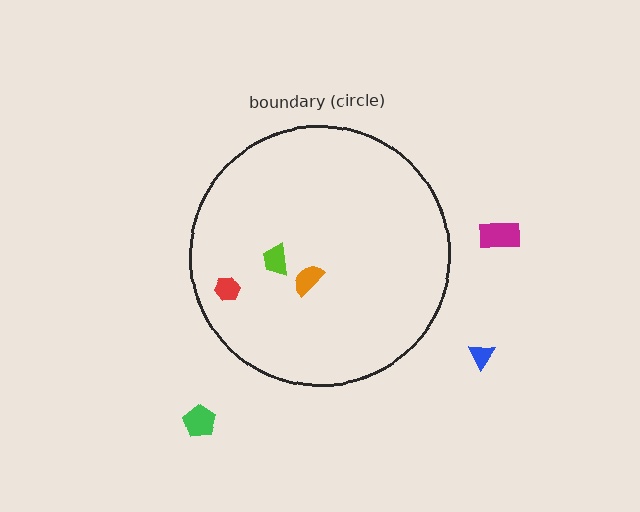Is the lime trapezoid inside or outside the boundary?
Inside.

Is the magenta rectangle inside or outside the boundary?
Outside.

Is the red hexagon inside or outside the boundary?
Inside.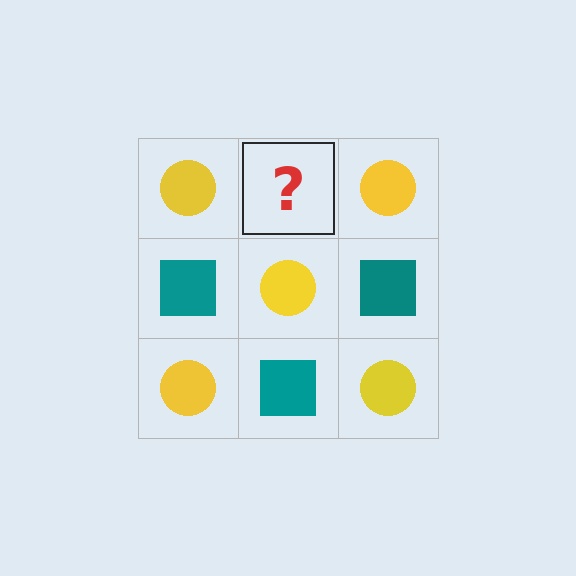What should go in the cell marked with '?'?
The missing cell should contain a teal square.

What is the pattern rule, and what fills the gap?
The rule is that it alternates yellow circle and teal square in a checkerboard pattern. The gap should be filled with a teal square.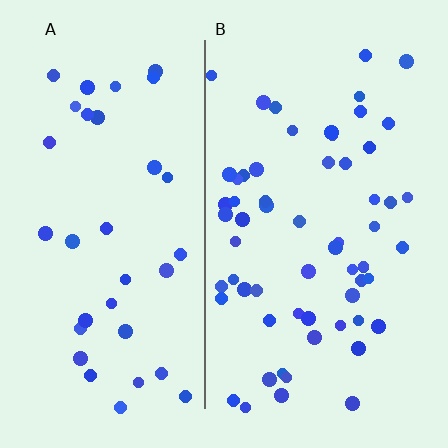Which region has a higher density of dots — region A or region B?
B (the right).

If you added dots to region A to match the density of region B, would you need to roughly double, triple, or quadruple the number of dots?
Approximately double.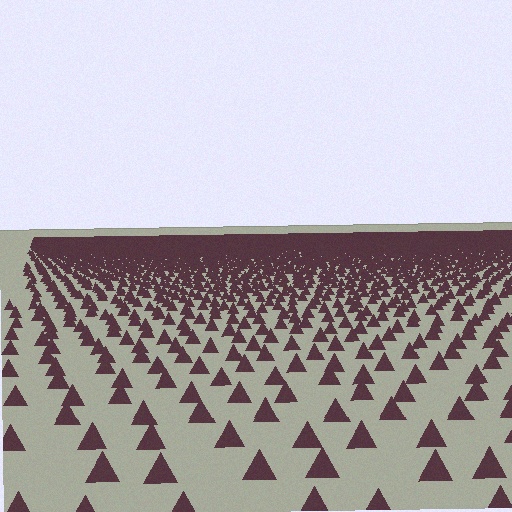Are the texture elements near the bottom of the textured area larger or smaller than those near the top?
Larger. Near the bottom, elements are closer to the viewer and appear at a bigger on-screen size.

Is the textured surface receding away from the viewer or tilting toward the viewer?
The surface is receding away from the viewer. Texture elements get smaller and denser toward the top.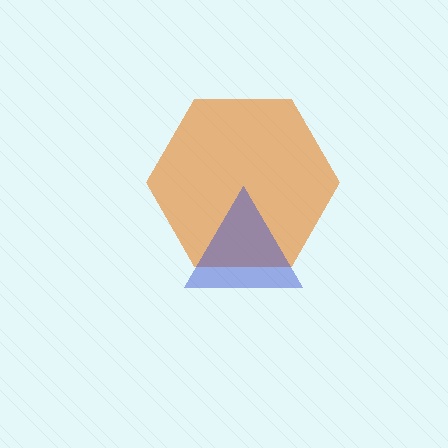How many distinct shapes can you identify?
There are 2 distinct shapes: an orange hexagon, a blue triangle.